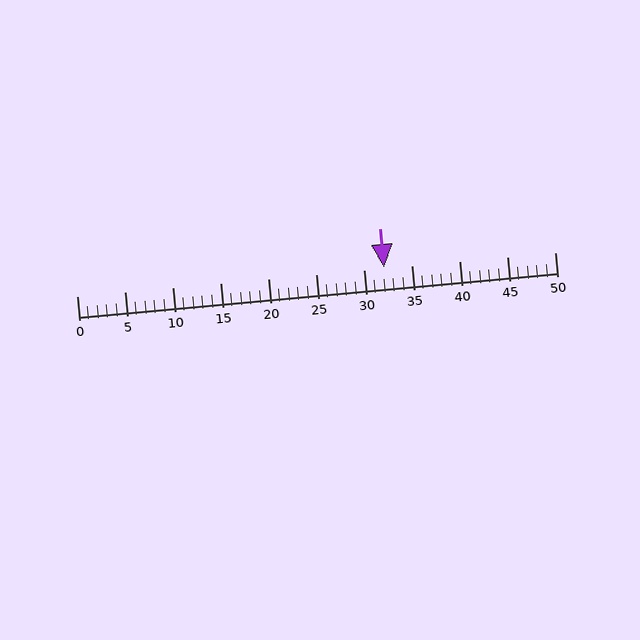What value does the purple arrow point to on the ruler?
The purple arrow points to approximately 32.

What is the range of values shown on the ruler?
The ruler shows values from 0 to 50.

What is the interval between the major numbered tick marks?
The major tick marks are spaced 5 units apart.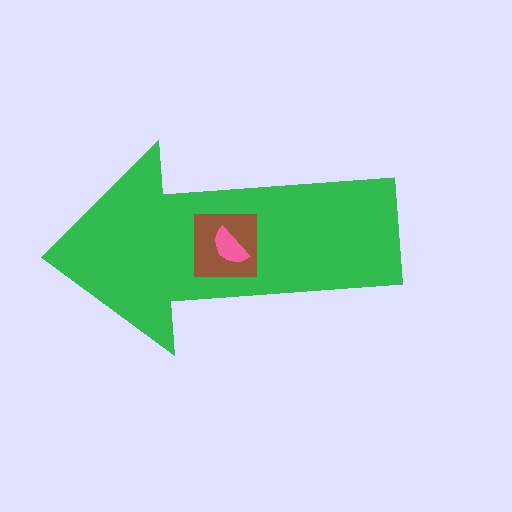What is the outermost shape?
The green arrow.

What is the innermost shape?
The pink semicircle.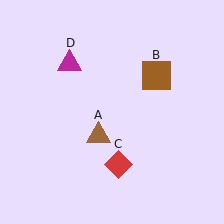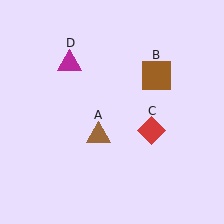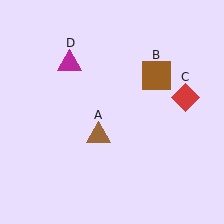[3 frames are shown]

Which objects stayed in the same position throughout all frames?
Brown triangle (object A) and brown square (object B) and magenta triangle (object D) remained stationary.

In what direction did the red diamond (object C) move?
The red diamond (object C) moved up and to the right.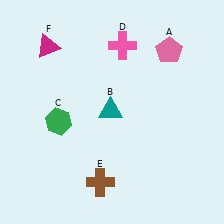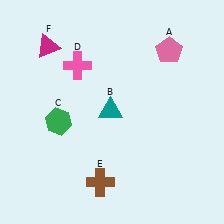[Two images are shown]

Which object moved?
The pink cross (D) moved left.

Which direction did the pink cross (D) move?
The pink cross (D) moved left.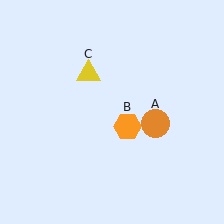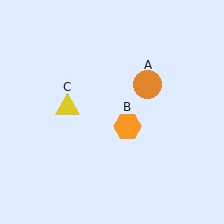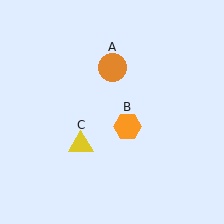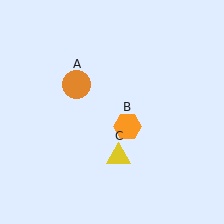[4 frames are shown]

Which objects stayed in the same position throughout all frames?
Orange hexagon (object B) remained stationary.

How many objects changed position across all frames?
2 objects changed position: orange circle (object A), yellow triangle (object C).